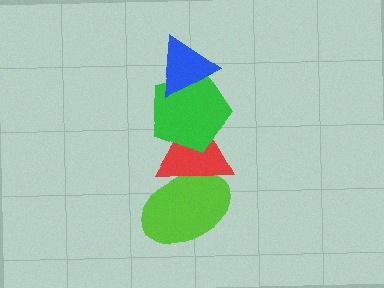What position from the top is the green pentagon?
The green pentagon is 2nd from the top.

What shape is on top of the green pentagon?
The blue triangle is on top of the green pentagon.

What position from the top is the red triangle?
The red triangle is 3rd from the top.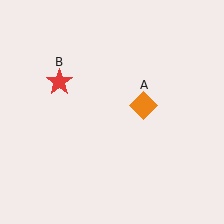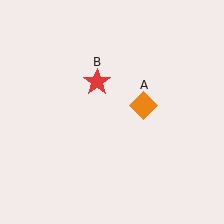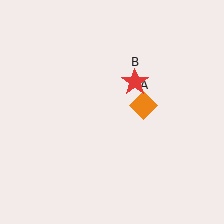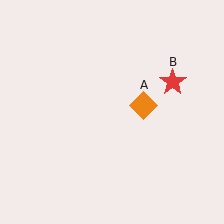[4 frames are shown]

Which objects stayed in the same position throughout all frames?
Orange diamond (object A) remained stationary.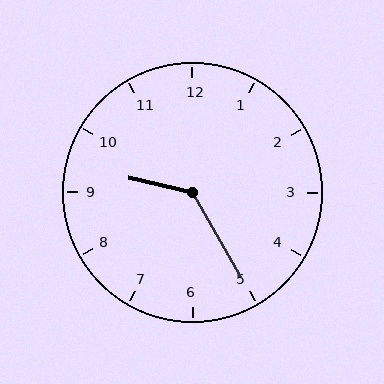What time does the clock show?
9:25.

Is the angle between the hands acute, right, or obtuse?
It is obtuse.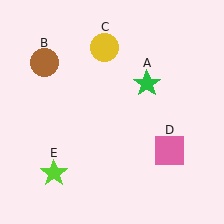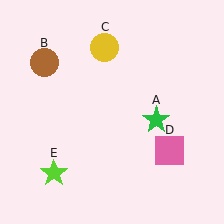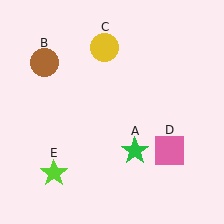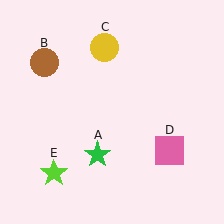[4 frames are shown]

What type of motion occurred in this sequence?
The green star (object A) rotated clockwise around the center of the scene.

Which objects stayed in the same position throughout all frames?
Brown circle (object B) and yellow circle (object C) and pink square (object D) and lime star (object E) remained stationary.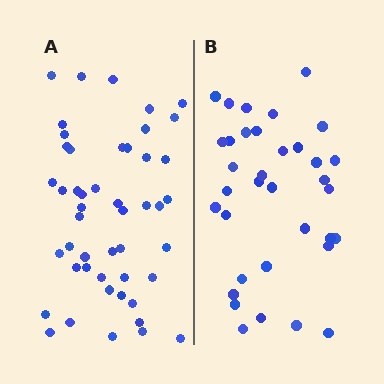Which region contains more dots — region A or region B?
Region A (the left region) has more dots.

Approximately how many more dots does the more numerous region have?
Region A has approximately 15 more dots than region B.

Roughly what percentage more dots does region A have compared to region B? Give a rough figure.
About 35% more.